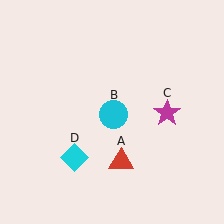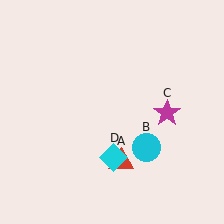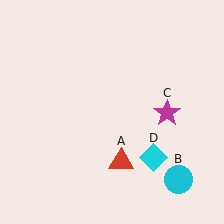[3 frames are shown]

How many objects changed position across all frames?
2 objects changed position: cyan circle (object B), cyan diamond (object D).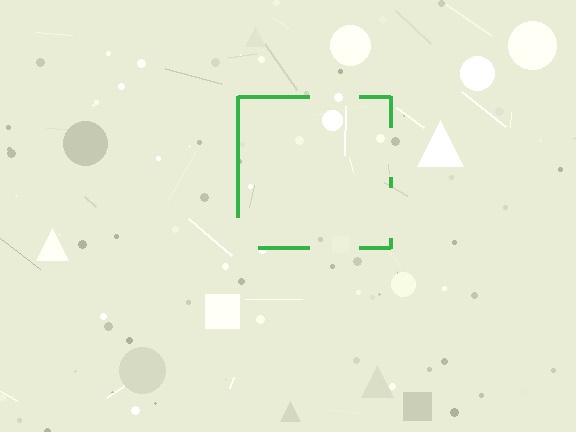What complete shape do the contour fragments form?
The contour fragments form a square.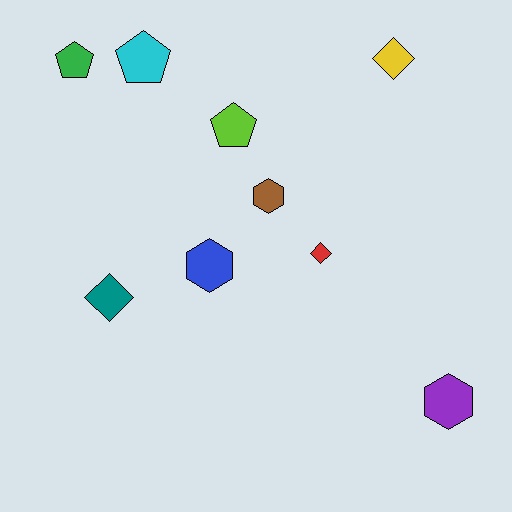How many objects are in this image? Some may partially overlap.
There are 9 objects.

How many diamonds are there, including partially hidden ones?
There are 3 diamonds.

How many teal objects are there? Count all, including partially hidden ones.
There is 1 teal object.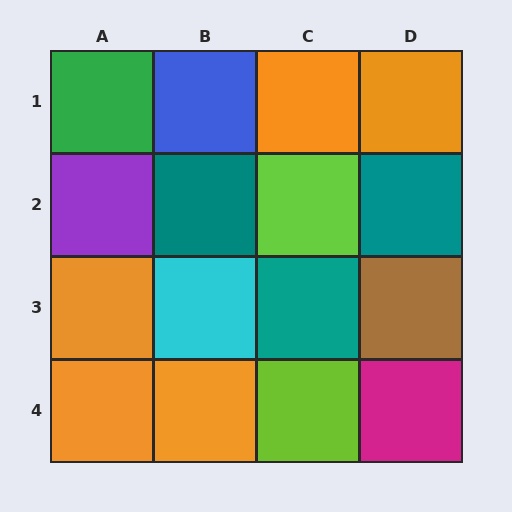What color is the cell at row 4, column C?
Lime.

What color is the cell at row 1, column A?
Green.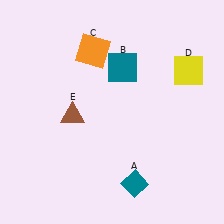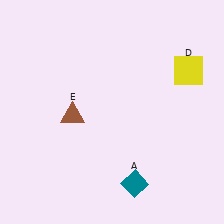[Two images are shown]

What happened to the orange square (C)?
The orange square (C) was removed in Image 2. It was in the top-left area of Image 1.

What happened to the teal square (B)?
The teal square (B) was removed in Image 2. It was in the top-right area of Image 1.